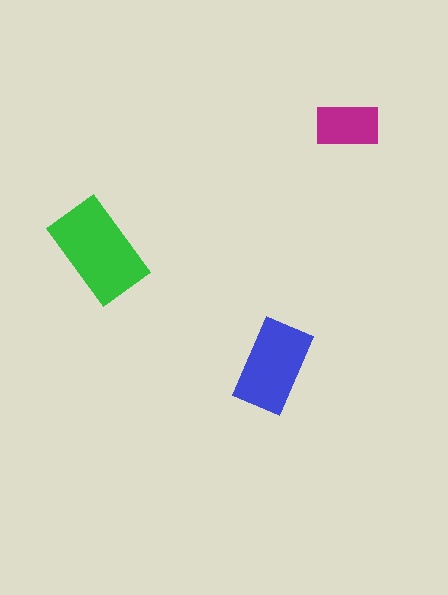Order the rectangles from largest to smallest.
the green one, the blue one, the magenta one.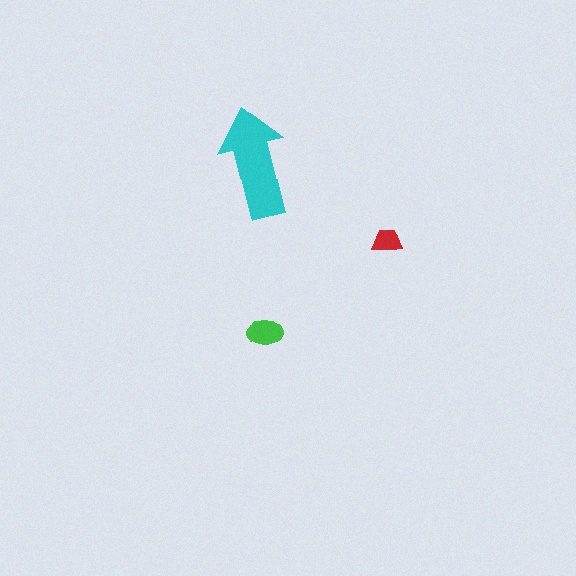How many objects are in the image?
There are 3 objects in the image.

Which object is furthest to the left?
The cyan arrow is leftmost.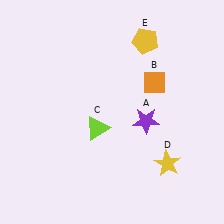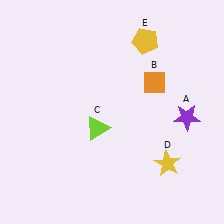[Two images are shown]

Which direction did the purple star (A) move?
The purple star (A) moved right.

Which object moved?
The purple star (A) moved right.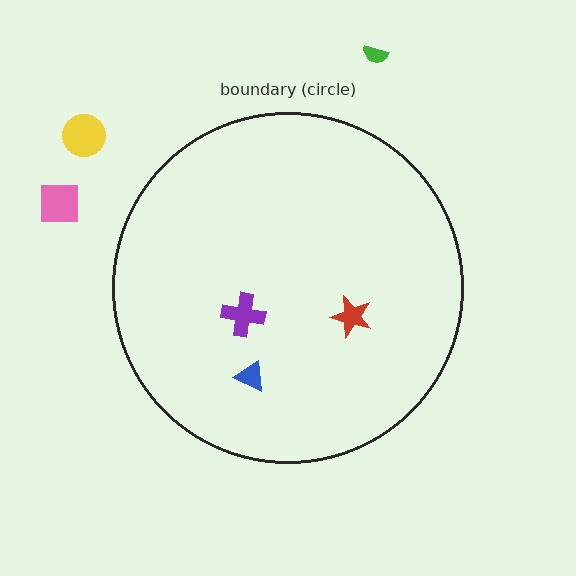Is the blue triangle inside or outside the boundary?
Inside.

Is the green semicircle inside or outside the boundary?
Outside.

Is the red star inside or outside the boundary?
Inside.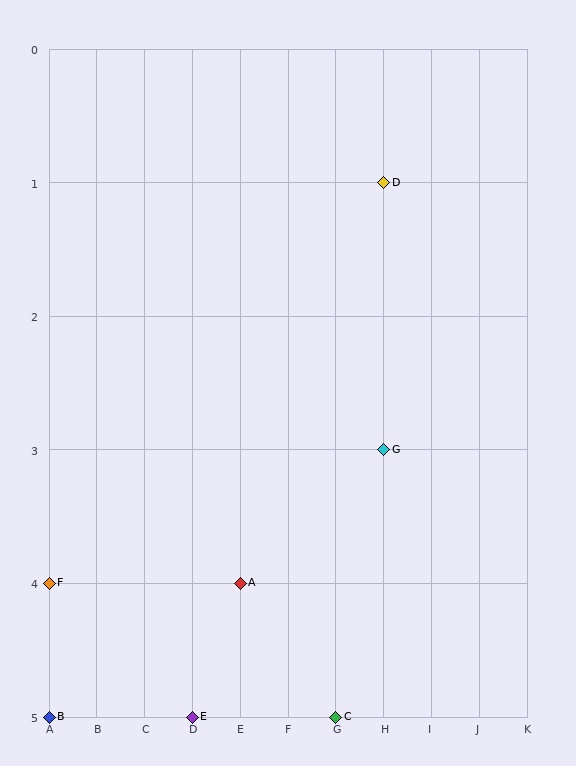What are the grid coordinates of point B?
Point B is at grid coordinates (A, 5).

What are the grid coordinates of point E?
Point E is at grid coordinates (D, 5).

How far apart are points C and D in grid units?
Points C and D are 1 column and 4 rows apart (about 4.1 grid units diagonally).